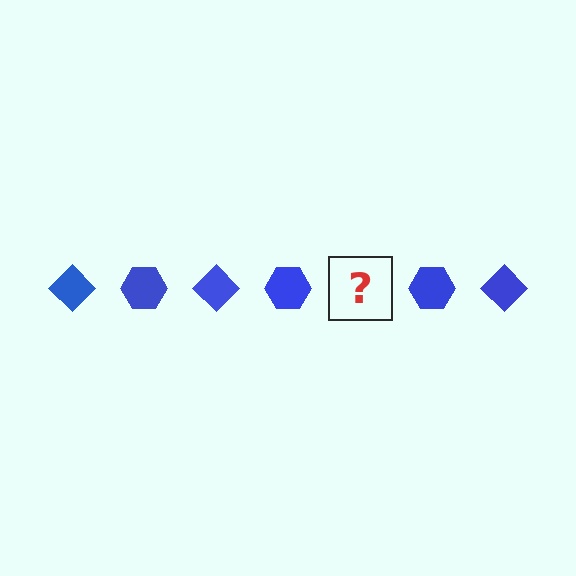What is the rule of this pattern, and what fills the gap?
The rule is that the pattern cycles through diamond, hexagon shapes in blue. The gap should be filled with a blue diamond.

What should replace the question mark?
The question mark should be replaced with a blue diamond.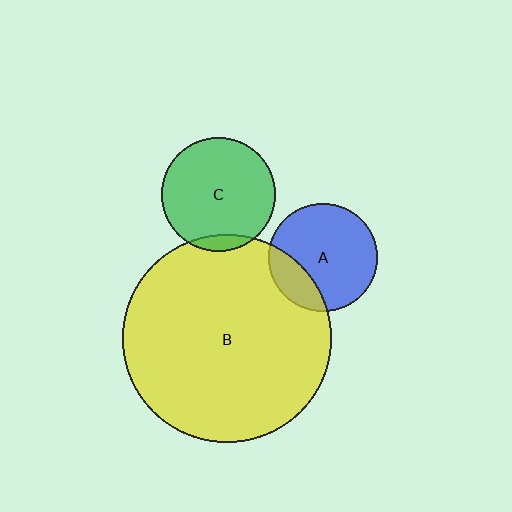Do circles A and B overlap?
Yes.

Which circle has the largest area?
Circle B (yellow).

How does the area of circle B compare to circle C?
Approximately 3.3 times.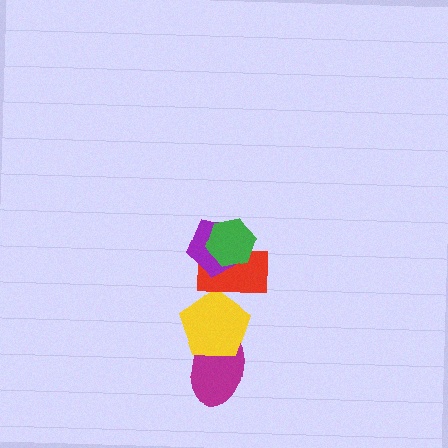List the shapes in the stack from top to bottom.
From top to bottom: the green hexagon, the purple pentagon, the red rectangle, the yellow pentagon, the magenta ellipse.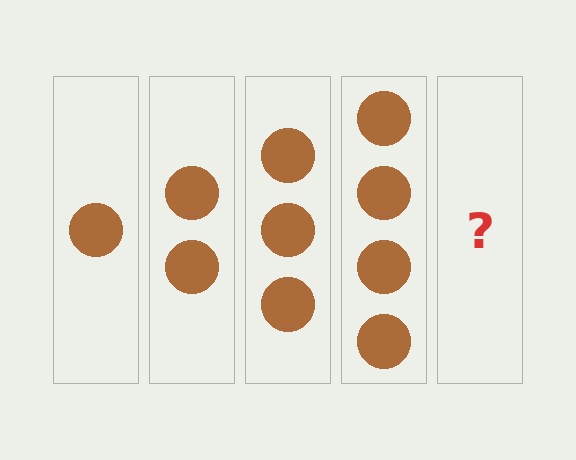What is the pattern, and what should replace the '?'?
The pattern is that each step adds one more circle. The '?' should be 5 circles.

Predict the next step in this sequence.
The next step is 5 circles.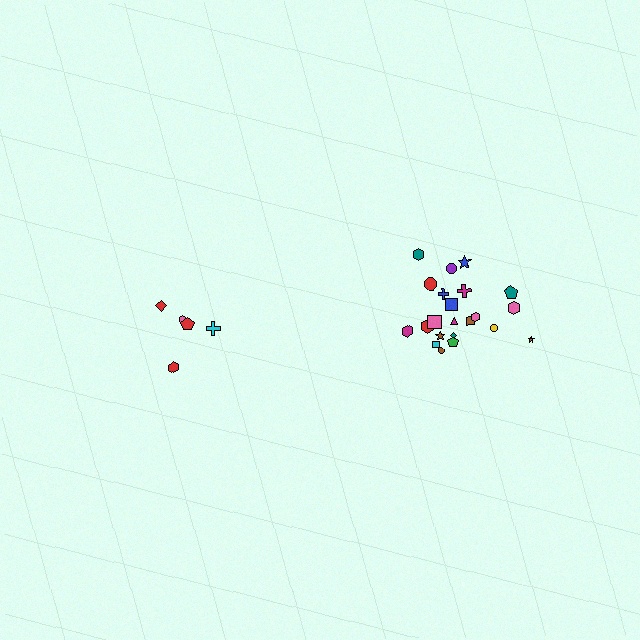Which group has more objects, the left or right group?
The right group.